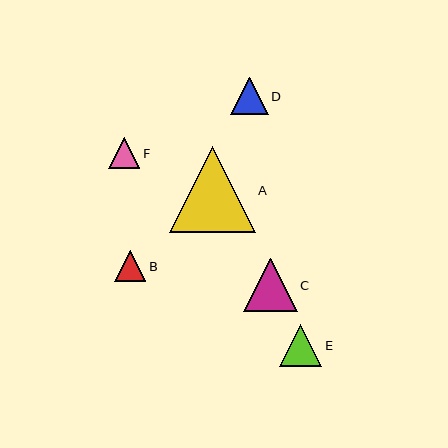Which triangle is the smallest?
Triangle F is the smallest with a size of approximately 31 pixels.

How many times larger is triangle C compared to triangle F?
Triangle C is approximately 1.7 times the size of triangle F.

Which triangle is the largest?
Triangle A is the largest with a size of approximately 86 pixels.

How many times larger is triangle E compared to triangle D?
Triangle E is approximately 1.1 times the size of triangle D.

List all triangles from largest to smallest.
From largest to smallest: A, C, E, D, B, F.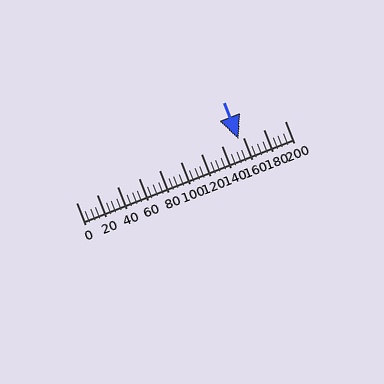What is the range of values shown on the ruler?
The ruler shows values from 0 to 200.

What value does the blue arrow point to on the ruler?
The blue arrow points to approximately 156.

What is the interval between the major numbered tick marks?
The major tick marks are spaced 20 units apart.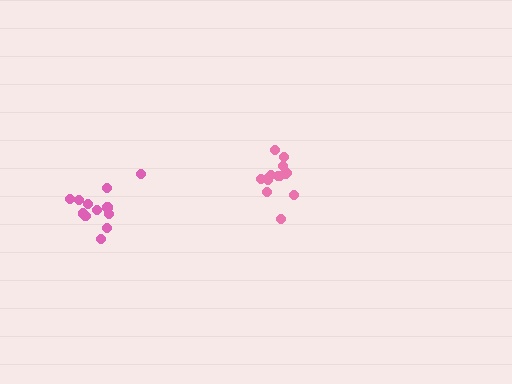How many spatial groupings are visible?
There are 2 spatial groupings.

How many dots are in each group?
Group 1: 14 dots, Group 2: 14 dots (28 total).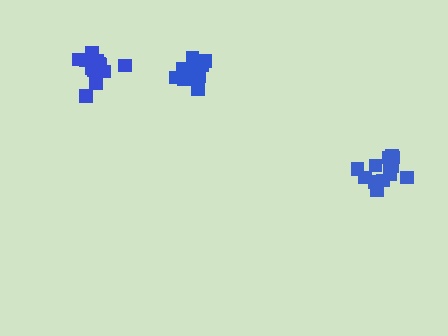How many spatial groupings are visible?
There are 3 spatial groupings.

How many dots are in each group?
Group 1: 13 dots, Group 2: 13 dots, Group 3: 12 dots (38 total).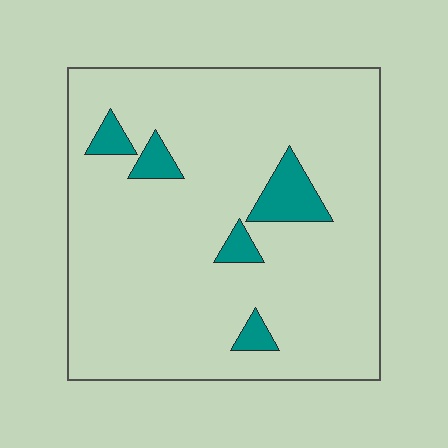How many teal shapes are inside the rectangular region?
5.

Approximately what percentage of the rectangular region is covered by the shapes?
Approximately 10%.